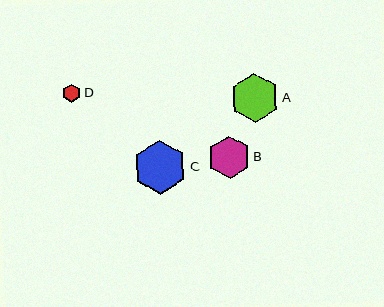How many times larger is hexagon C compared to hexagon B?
Hexagon C is approximately 1.3 times the size of hexagon B.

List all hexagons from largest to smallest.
From largest to smallest: C, A, B, D.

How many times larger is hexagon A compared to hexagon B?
Hexagon A is approximately 1.1 times the size of hexagon B.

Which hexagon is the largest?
Hexagon C is the largest with a size of approximately 54 pixels.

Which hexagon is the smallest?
Hexagon D is the smallest with a size of approximately 18 pixels.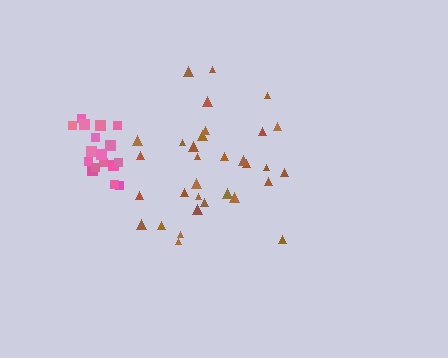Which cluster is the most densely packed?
Pink.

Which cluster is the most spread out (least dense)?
Brown.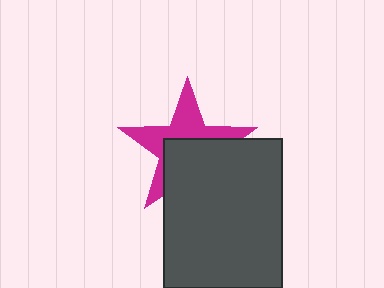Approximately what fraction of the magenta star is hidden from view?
Roughly 51% of the magenta star is hidden behind the dark gray rectangle.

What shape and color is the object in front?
The object in front is a dark gray rectangle.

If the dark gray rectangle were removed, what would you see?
You would see the complete magenta star.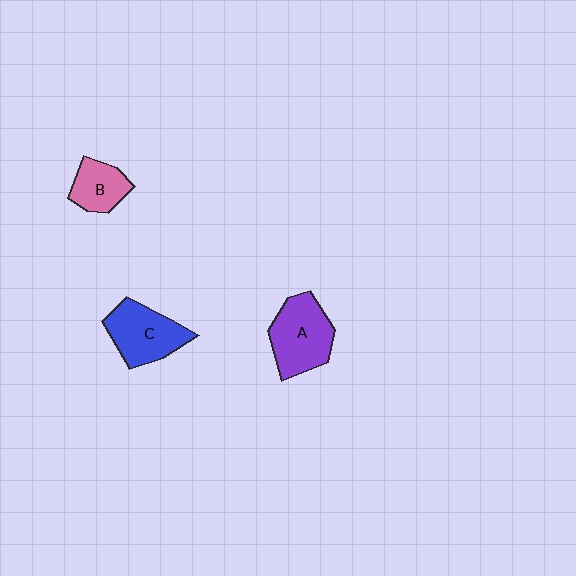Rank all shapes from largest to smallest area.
From largest to smallest: A (purple), C (blue), B (pink).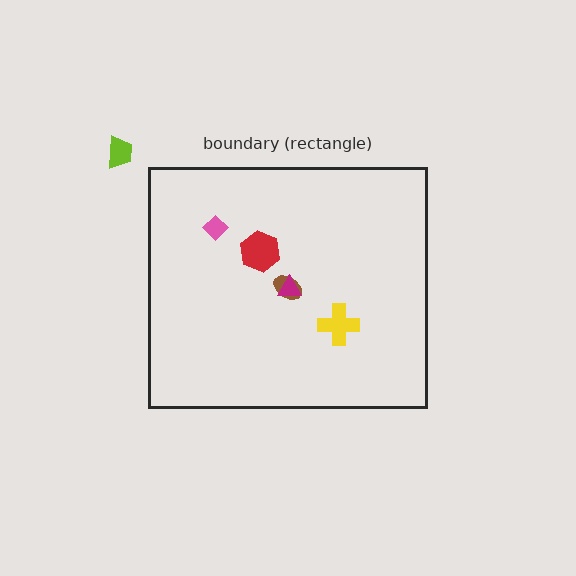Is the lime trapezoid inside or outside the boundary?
Outside.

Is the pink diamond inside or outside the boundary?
Inside.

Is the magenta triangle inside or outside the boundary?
Inside.